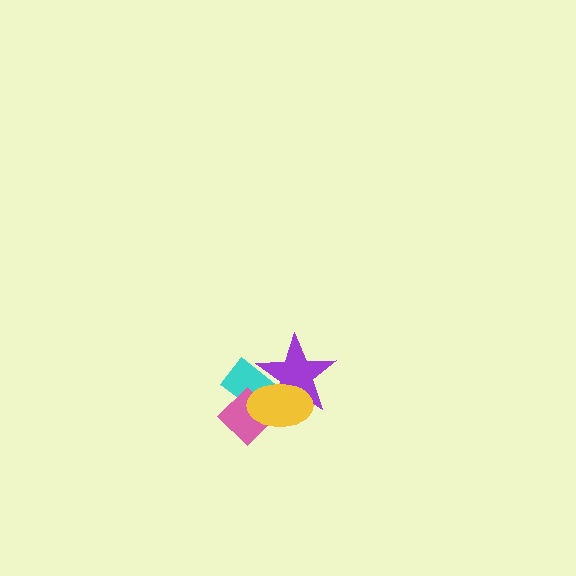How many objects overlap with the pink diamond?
3 objects overlap with the pink diamond.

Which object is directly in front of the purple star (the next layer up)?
The pink diamond is directly in front of the purple star.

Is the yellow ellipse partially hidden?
No, no other shape covers it.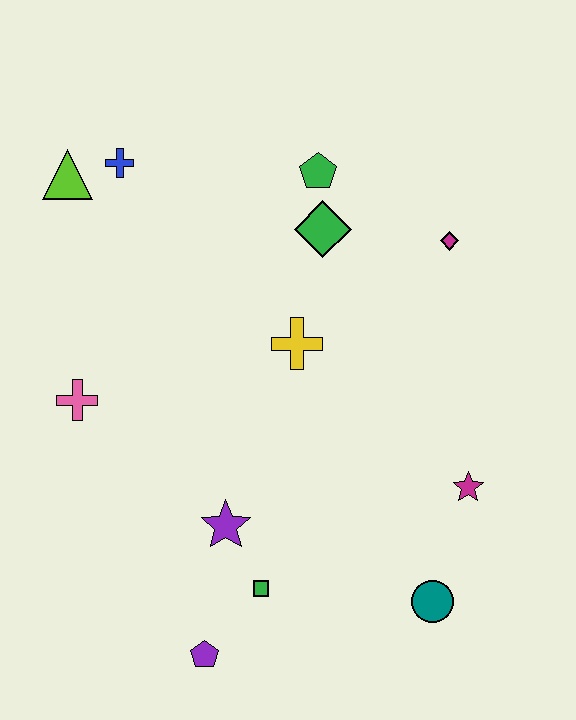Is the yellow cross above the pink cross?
Yes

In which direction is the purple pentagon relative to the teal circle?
The purple pentagon is to the left of the teal circle.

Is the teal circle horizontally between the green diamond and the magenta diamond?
Yes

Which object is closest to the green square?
The purple star is closest to the green square.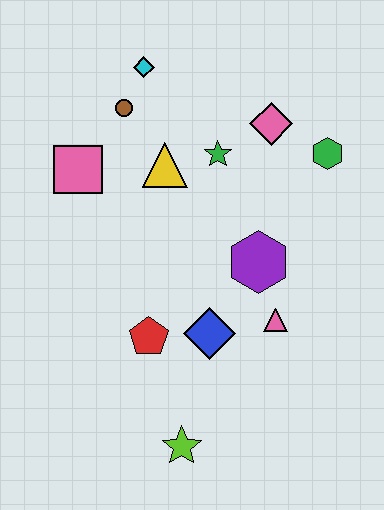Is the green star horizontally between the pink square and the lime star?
No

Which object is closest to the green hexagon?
The pink diamond is closest to the green hexagon.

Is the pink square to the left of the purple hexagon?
Yes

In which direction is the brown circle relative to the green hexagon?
The brown circle is to the left of the green hexagon.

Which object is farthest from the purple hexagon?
The cyan diamond is farthest from the purple hexagon.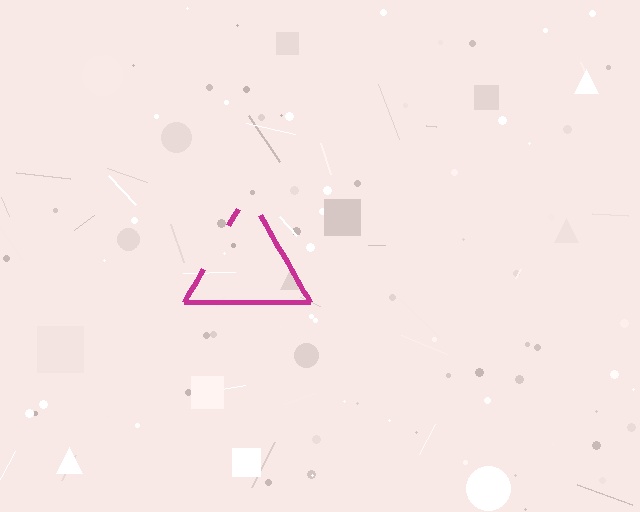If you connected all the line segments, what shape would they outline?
They would outline a triangle.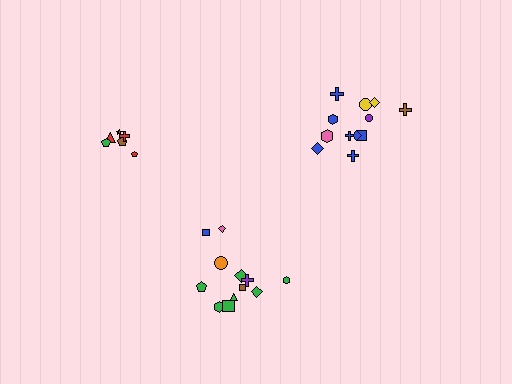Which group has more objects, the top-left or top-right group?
The top-right group.